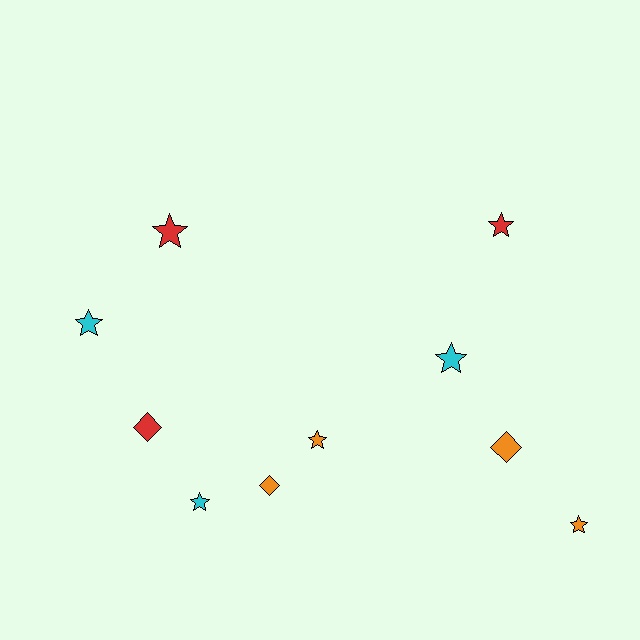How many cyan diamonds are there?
There are no cyan diamonds.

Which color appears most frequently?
Orange, with 4 objects.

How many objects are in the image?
There are 10 objects.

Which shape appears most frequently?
Star, with 7 objects.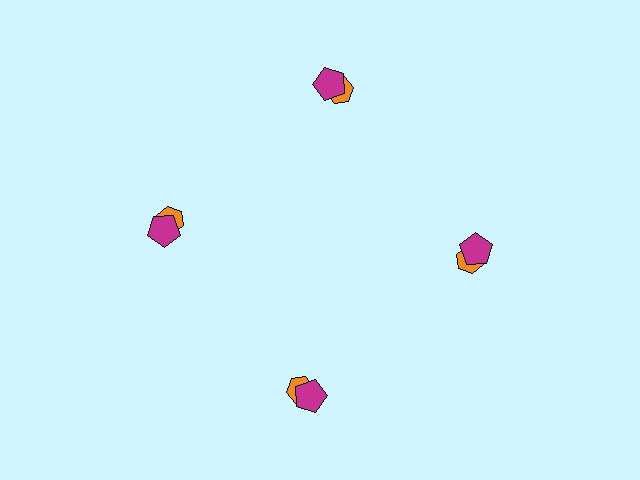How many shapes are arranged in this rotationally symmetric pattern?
There are 8 shapes, arranged in 4 groups of 2.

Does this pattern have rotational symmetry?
Yes, this pattern has 4-fold rotational symmetry. It looks the same after rotating 90 degrees around the center.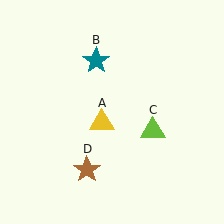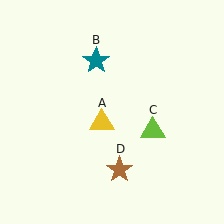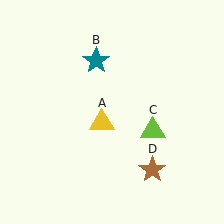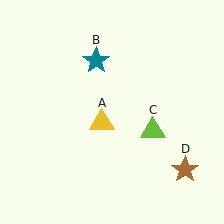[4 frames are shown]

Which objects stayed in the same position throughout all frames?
Yellow triangle (object A) and teal star (object B) and lime triangle (object C) remained stationary.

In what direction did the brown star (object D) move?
The brown star (object D) moved right.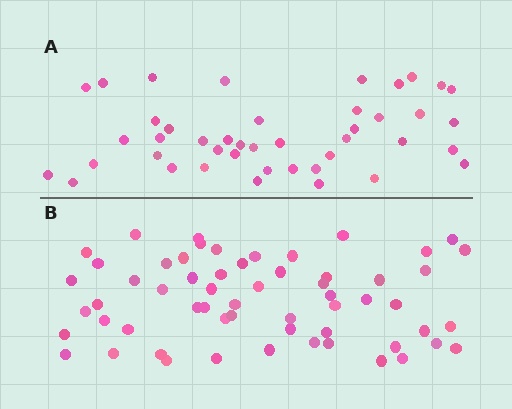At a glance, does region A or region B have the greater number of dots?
Region B (the bottom region) has more dots.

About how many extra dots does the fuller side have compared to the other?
Region B has approximately 15 more dots than region A.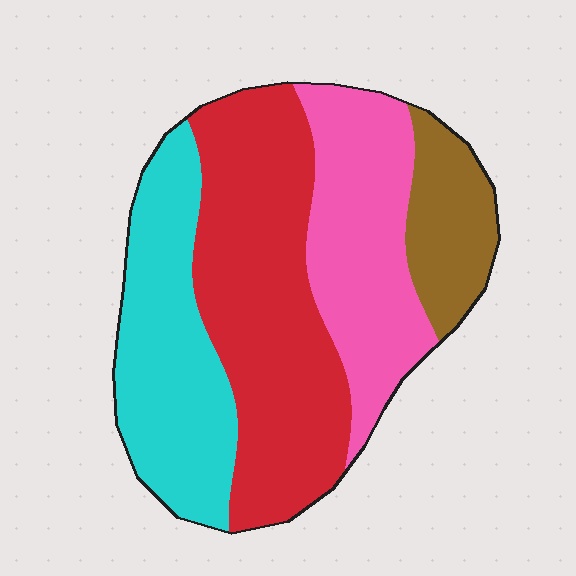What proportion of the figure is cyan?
Cyan covers roughly 25% of the figure.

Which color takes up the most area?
Red, at roughly 40%.